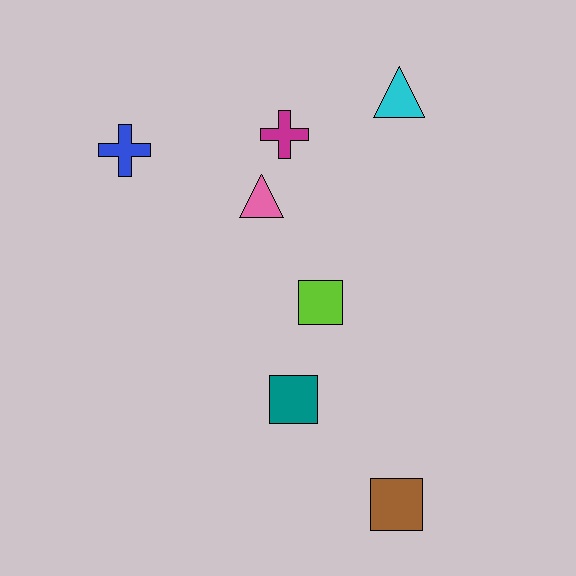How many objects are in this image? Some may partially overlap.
There are 7 objects.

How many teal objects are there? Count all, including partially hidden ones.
There is 1 teal object.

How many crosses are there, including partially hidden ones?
There are 2 crosses.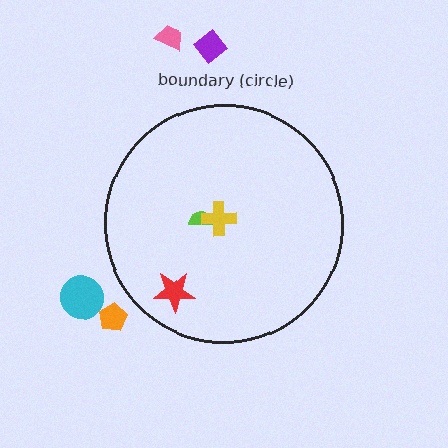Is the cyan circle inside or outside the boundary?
Outside.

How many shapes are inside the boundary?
3 inside, 4 outside.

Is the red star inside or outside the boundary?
Inside.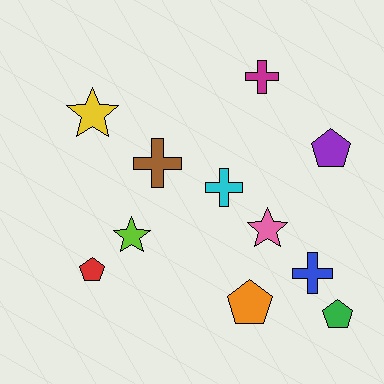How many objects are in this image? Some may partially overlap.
There are 11 objects.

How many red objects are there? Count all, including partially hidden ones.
There is 1 red object.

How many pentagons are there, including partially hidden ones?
There are 4 pentagons.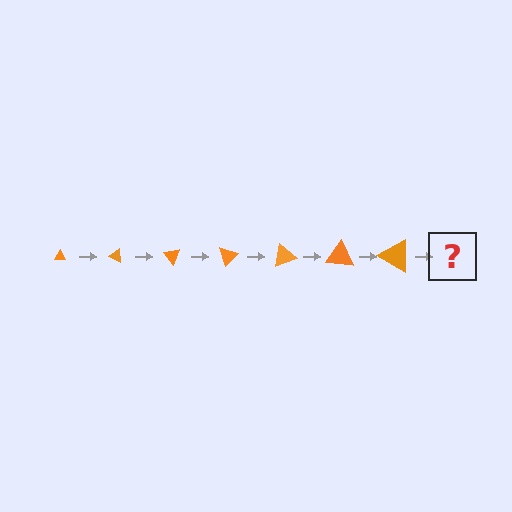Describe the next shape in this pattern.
It should be a triangle, larger than the previous one and rotated 175 degrees from the start.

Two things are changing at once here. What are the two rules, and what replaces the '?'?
The two rules are that the triangle grows larger each step and it rotates 25 degrees each step. The '?' should be a triangle, larger than the previous one and rotated 175 degrees from the start.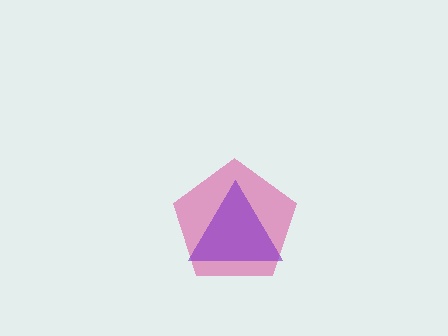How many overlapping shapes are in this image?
There are 2 overlapping shapes in the image.